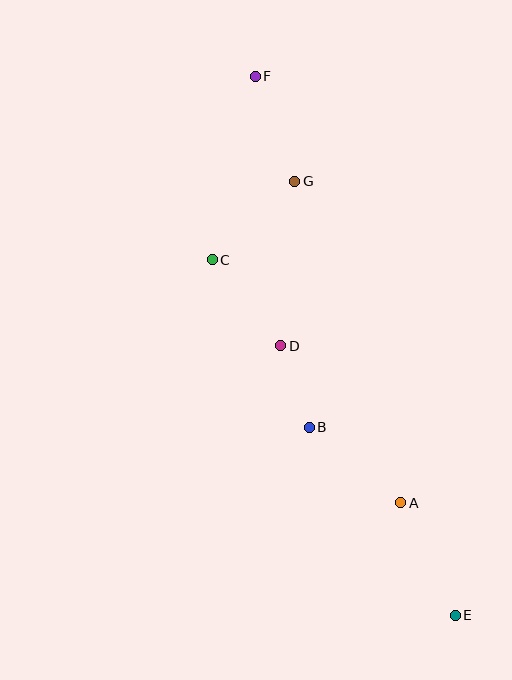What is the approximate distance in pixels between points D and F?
The distance between D and F is approximately 271 pixels.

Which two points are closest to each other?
Points B and D are closest to each other.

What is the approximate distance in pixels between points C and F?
The distance between C and F is approximately 188 pixels.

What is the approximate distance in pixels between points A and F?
The distance between A and F is approximately 451 pixels.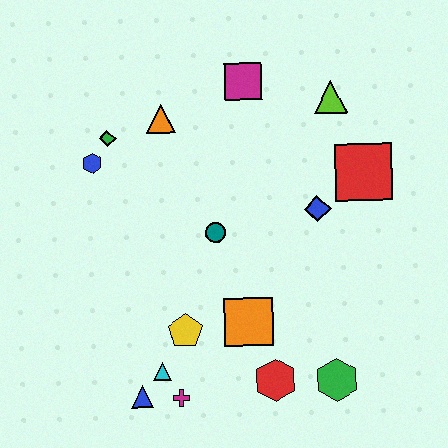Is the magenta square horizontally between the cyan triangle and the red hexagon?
Yes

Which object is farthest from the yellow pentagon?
The lime triangle is farthest from the yellow pentagon.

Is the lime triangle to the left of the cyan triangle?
No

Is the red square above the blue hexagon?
No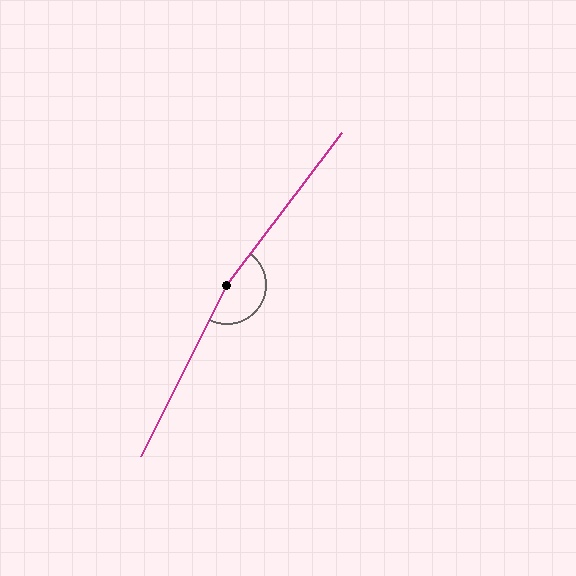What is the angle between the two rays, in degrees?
Approximately 170 degrees.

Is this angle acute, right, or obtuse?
It is obtuse.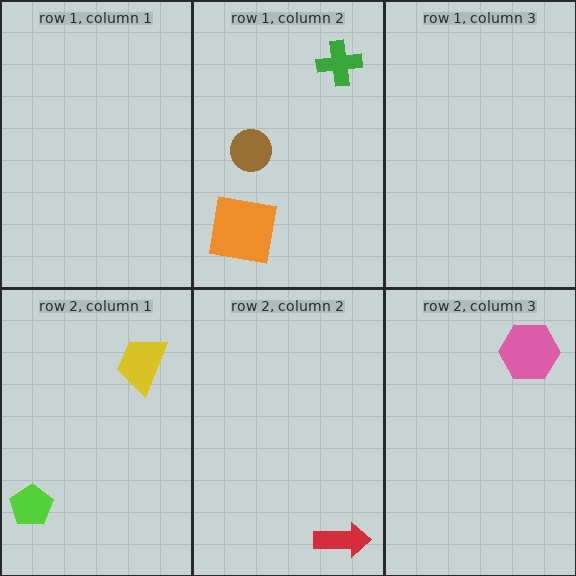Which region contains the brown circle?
The row 1, column 2 region.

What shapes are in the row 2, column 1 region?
The yellow trapezoid, the lime pentagon.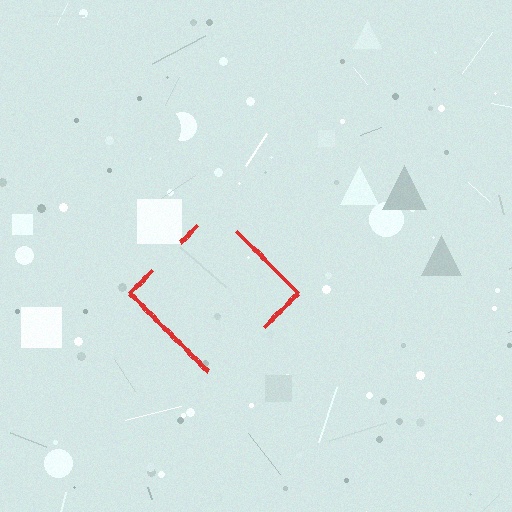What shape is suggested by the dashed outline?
The dashed outline suggests a diamond.